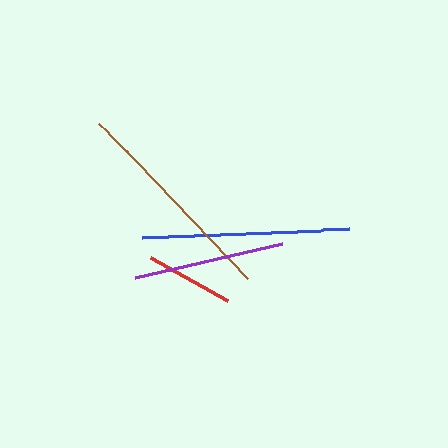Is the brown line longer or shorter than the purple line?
The brown line is longer than the purple line.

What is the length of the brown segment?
The brown segment is approximately 215 pixels long.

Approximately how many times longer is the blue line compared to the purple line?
The blue line is approximately 1.4 times the length of the purple line.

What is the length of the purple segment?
The purple segment is approximately 151 pixels long.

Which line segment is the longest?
The brown line is the longest at approximately 215 pixels.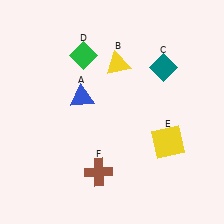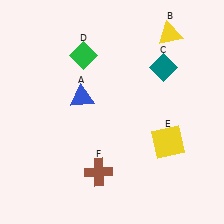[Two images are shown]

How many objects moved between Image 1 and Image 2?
1 object moved between the two images.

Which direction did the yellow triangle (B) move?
The yellow triangle (B) moved right.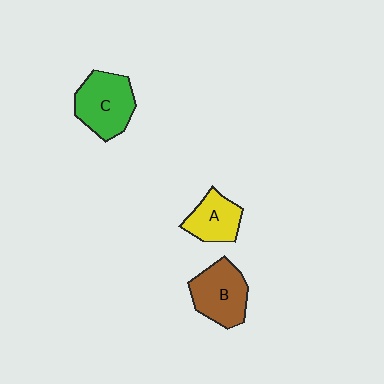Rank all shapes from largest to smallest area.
From largest to smallest: C (green), B (brown), A (yellow).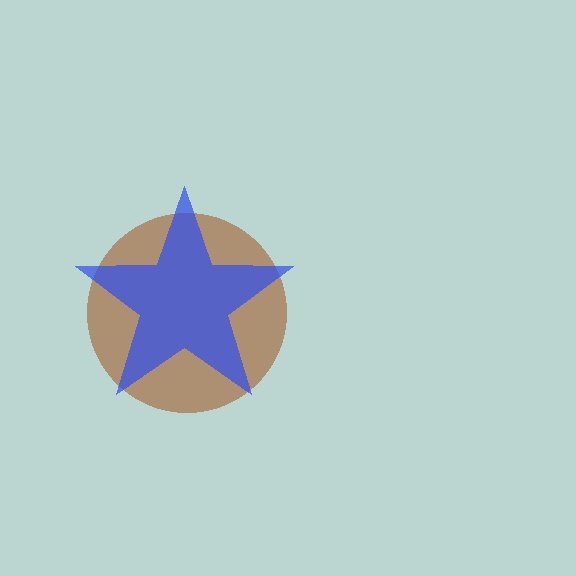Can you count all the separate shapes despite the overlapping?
Yes, there are 2 separate shapes.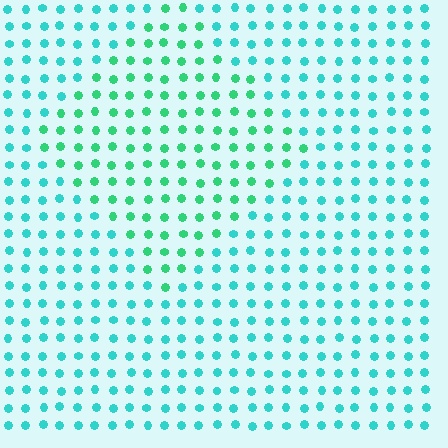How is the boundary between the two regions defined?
The boundary is defined purely by a slight shift in hue (about 30 degrees). Spacing, size, and orientation are identical on both sides.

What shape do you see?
I see a diamond.